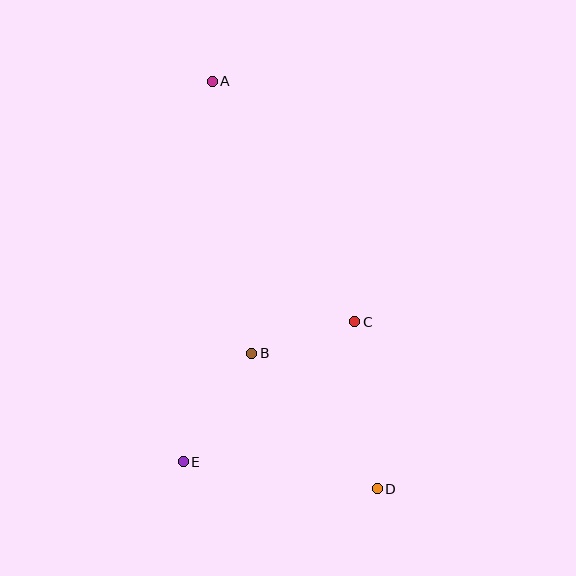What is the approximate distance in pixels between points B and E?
The distance between B and E is approximately 128 pixels.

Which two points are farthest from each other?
Points A and D are farthest from each other.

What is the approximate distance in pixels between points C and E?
The distance between C and E is approximately 221 pixels.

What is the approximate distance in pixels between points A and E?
The distance between A and E is approximately 381 pixels.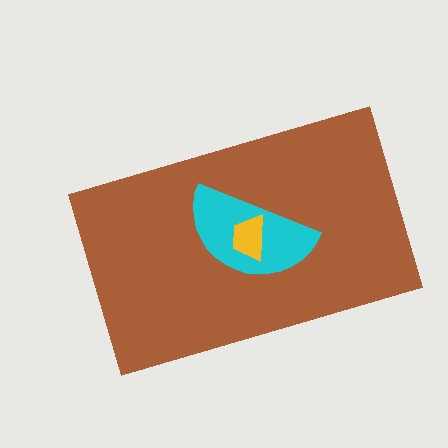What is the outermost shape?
The brown rectangle.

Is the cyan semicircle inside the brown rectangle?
Yes.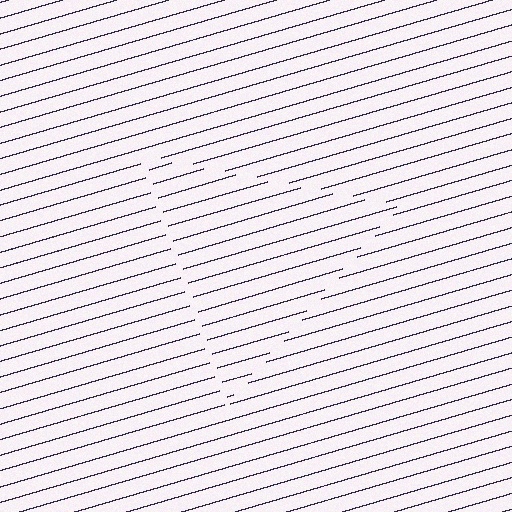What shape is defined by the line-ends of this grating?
An illusory triangle. The interior of the shape contains the same grating, shifted by half a period — the contour is defined by the phase discontinuity where line-ends from the inner and outer gratings abut.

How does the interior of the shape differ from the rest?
The interior of the shape contains the same grating, shifted by half a period — the contour is defined by the phase discontinuity where line-ends from the inner and outer gratings abut.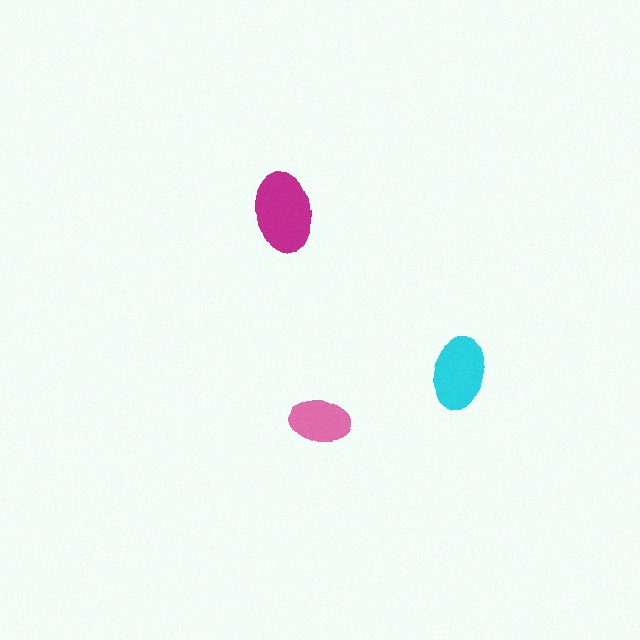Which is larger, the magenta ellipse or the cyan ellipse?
The magenta one.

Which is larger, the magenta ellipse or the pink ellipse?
The magenta one.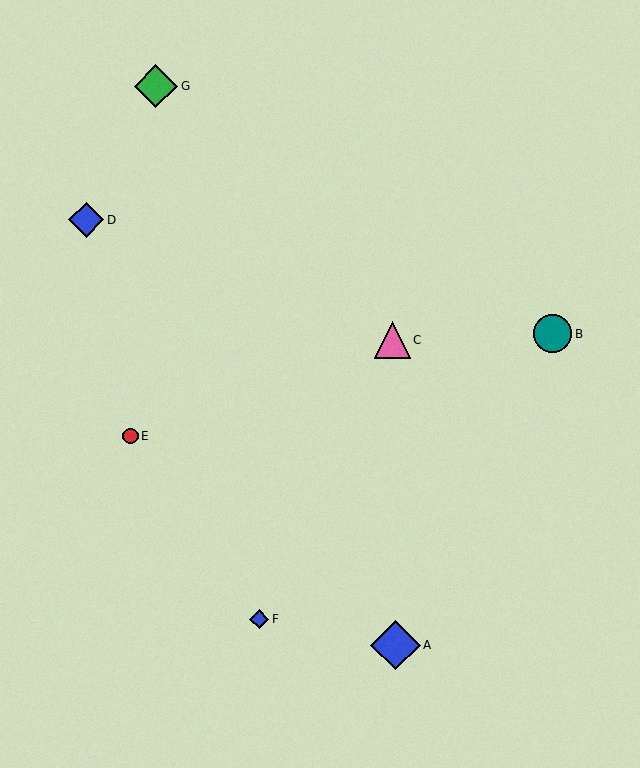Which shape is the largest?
The blue diamond (labeled A) is the largest.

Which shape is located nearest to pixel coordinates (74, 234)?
The blue diamond (labeled D) at (86, 220) is nearest to that location.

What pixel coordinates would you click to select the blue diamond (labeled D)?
Click at (86, 220) to select the blue diamond D.